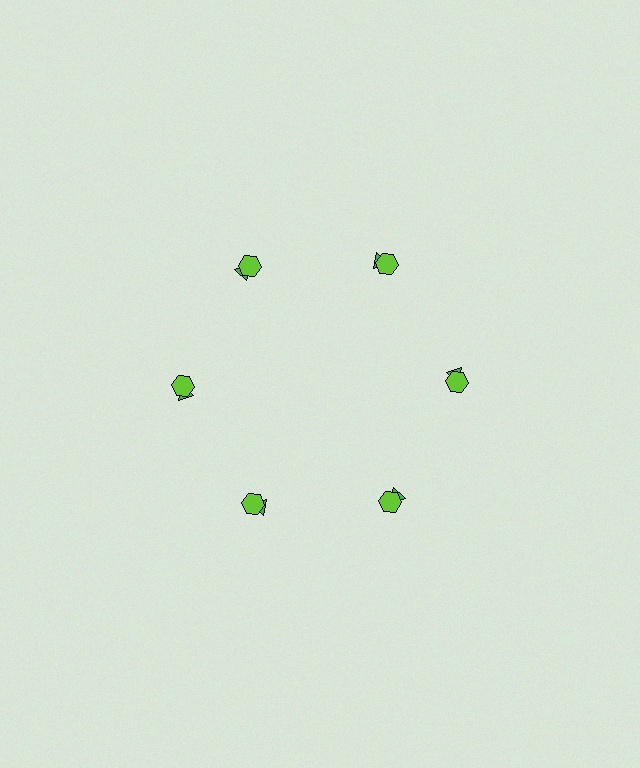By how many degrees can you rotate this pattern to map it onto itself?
The pattern maps onto itself every 60 degrees of rotation.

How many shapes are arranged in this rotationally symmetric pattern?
There are 12 shapes, arranged in 6 groups of 2.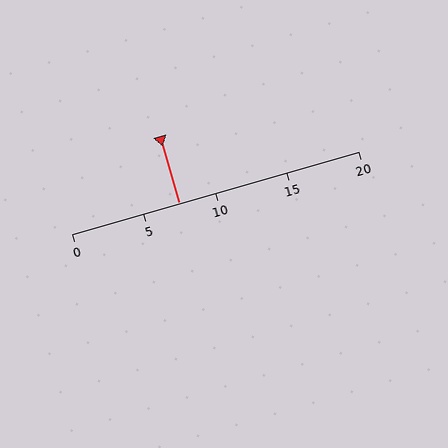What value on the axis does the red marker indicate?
The marker indicates approximately 7.5.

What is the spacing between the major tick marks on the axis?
The major ticks are spaced 5 apart.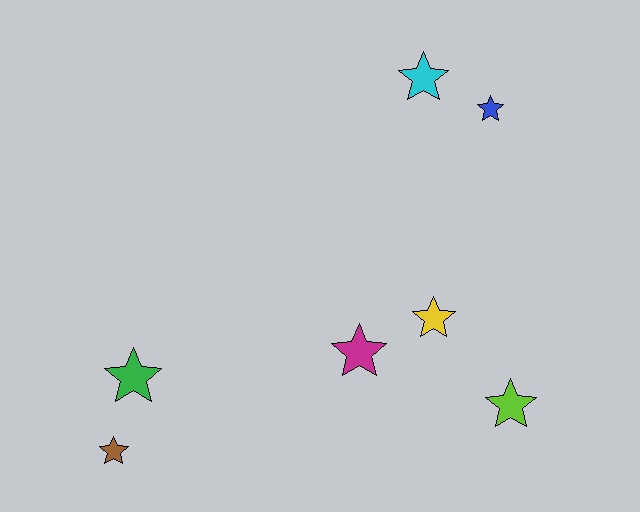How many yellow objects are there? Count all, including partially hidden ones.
There is 1 yellow object.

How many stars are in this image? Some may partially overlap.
There are 7 stars.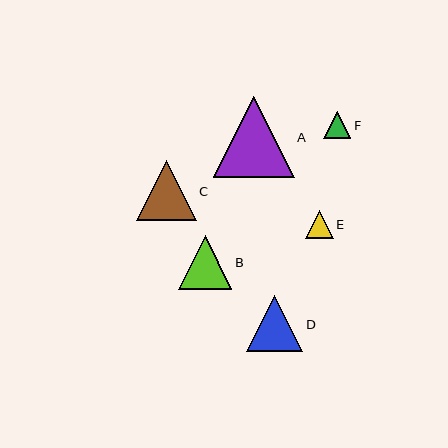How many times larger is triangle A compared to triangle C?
Triangle A is approximately 1.3 times the size of triangle C.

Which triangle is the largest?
Triangle A is the largest with a size of approximately 81 pixels.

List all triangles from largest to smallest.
From largest to smallest: A, C, D, B, E, F.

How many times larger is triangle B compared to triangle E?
Triangle B is approximately 1.9 times the size of triangle E.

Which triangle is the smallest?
Triangle F is the smallest with a size of approximately 27 pixels.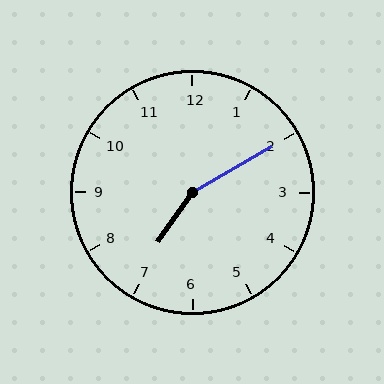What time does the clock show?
7:10.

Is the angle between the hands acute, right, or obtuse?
It is obtuse.